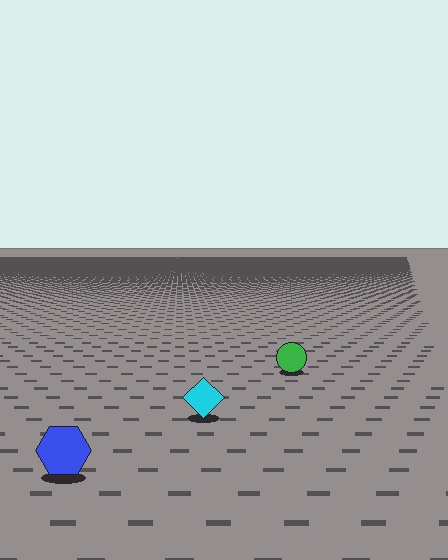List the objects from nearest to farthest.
From nearest to farthest: the blue hexagon, the cyan diamond, the green circle.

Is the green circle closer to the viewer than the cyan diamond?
No. The cyan diamond is closer — you can tell from the texture gradient: the ground texture is coarser near it.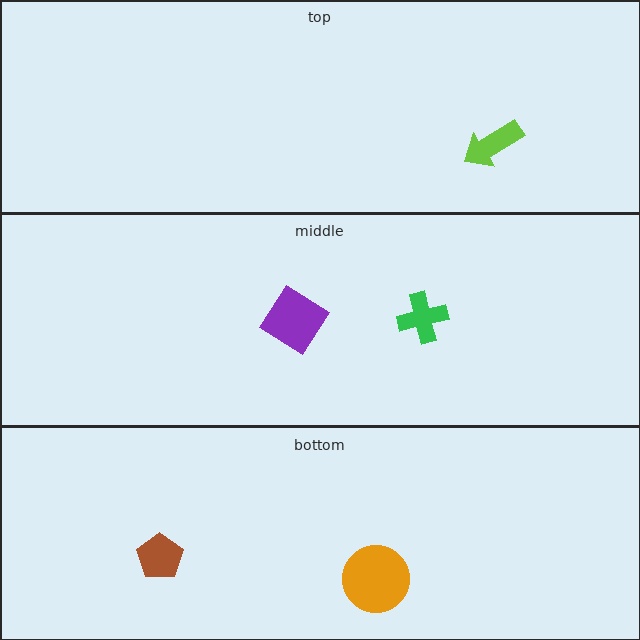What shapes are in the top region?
The lime arrow.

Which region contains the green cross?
The middle region.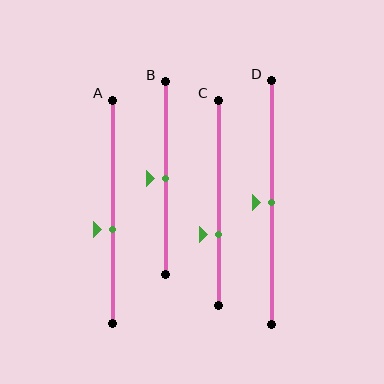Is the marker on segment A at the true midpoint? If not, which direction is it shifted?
No, the marker on segment A is shifted downward by about 8% of the segment length.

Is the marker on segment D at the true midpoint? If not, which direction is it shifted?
Yes, the marker on segment D is at the true midpoint.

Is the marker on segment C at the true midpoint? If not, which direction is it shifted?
No, the marker on segment C is shifted downward by about 15% of the segment length.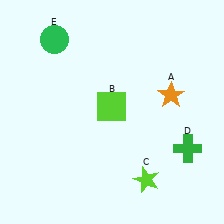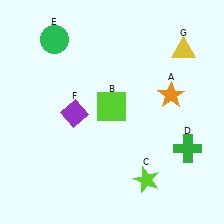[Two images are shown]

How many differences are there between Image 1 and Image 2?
There are 2 differences between the two images.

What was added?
A purple diamond (F), a yellow triangle (G) were added in Image 2.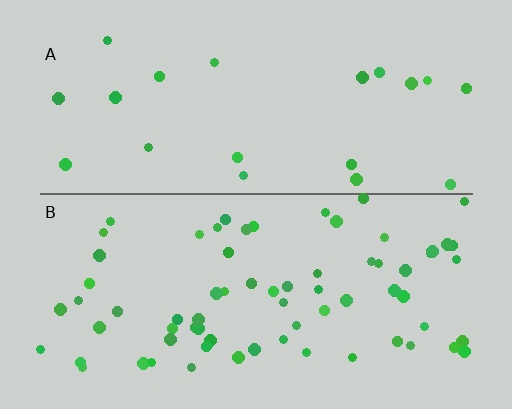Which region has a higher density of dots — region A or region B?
B (the bottom).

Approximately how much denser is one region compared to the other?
Approximately 3.3× — region B over region A.